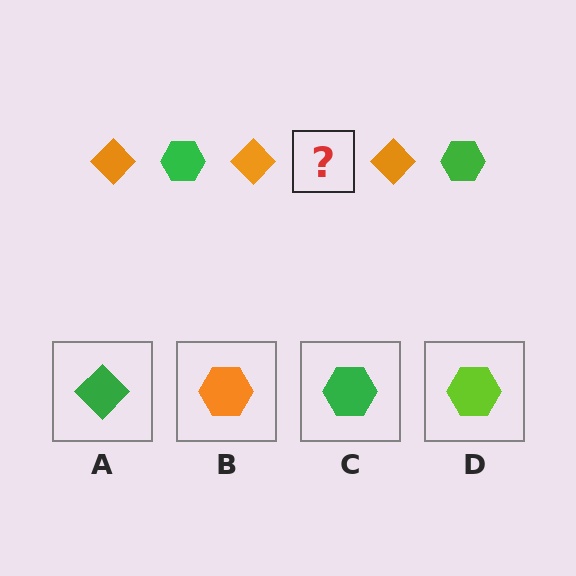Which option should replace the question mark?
Option C.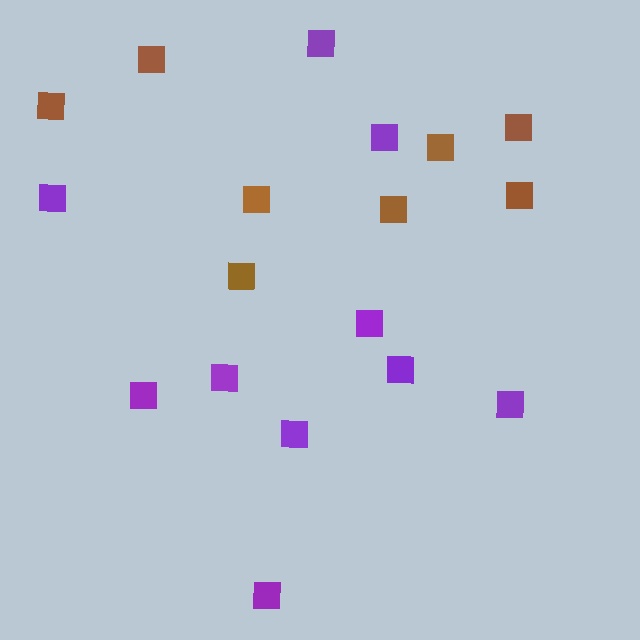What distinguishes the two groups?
There are 2 groups: one group of purple squares (10) and one group of brown squares (8).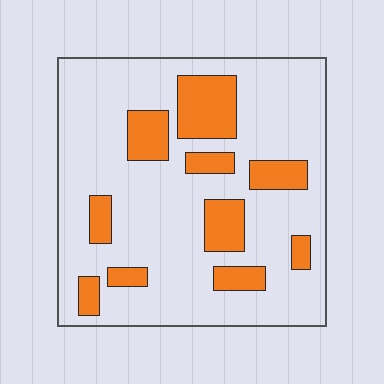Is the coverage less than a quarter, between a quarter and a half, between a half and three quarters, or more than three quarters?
Less than a quarter.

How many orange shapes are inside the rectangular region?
10.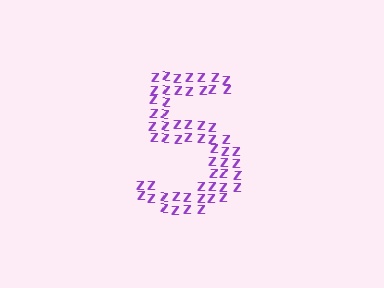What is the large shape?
The large shape is the digit 5.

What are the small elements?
The small elements are letter Z's.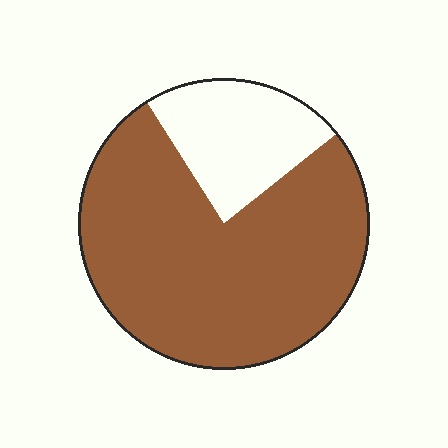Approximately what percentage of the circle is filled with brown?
Approximately 75%.